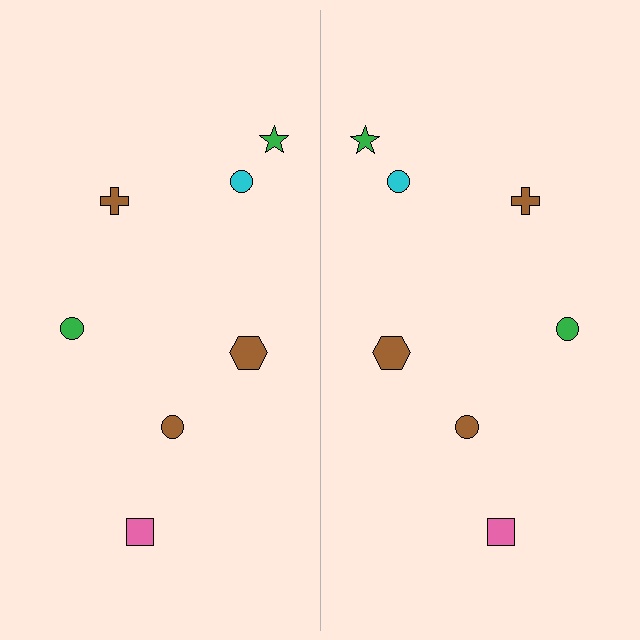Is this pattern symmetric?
Yes, this pattern has bilateral (reflection) symmetry.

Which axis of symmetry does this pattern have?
The pattern has a vertical axis of symmetry running through the center of the image.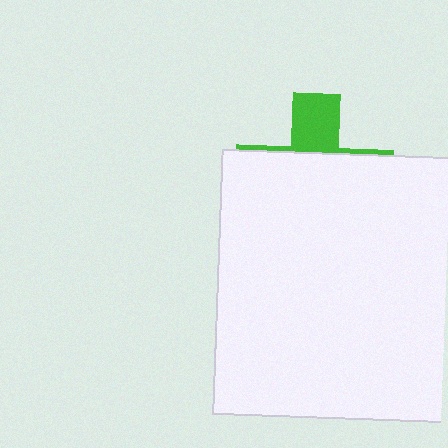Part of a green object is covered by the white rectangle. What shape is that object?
It is a cross.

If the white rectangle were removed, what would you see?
You would see the complete green cross.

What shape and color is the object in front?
The object in front is a white rectangle.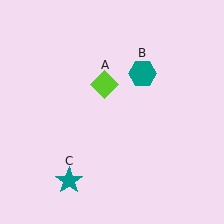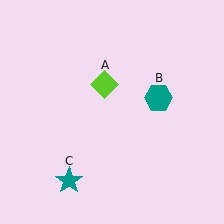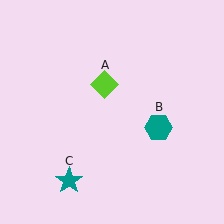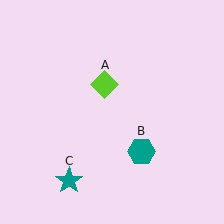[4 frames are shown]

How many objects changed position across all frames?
1 object changed position: teal hexagon (object B).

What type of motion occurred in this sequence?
The teal hexagon (object B) rotated clockwise around the center of the scene.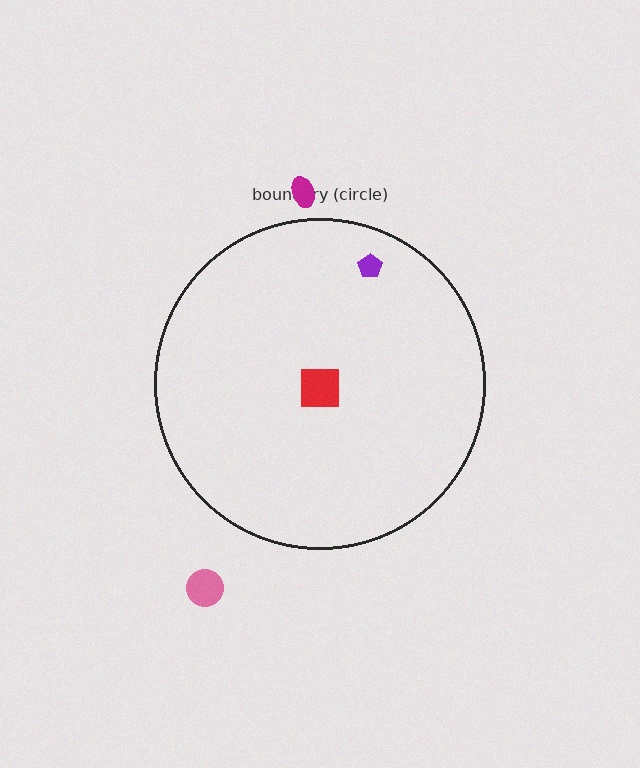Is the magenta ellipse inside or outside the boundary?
Outside.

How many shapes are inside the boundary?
2 inside, 2 outside.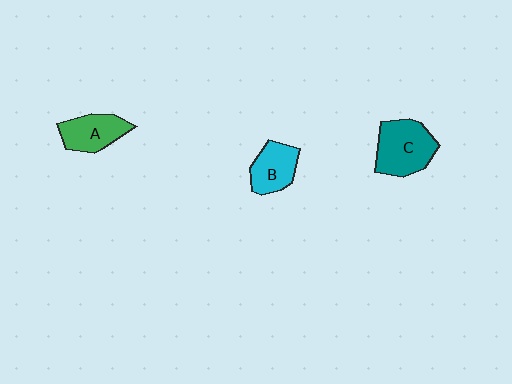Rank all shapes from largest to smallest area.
From largest to smallest: C (teal), A (green), B (cyan).